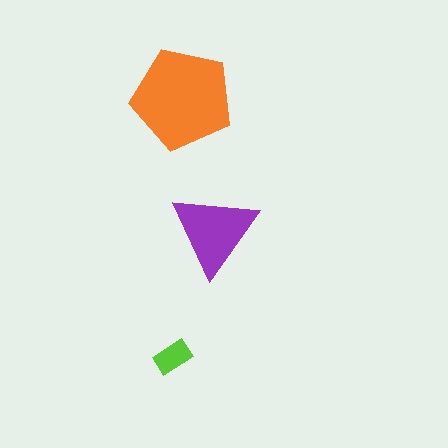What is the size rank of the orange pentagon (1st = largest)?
1st.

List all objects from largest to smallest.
The orange pentagon, the purple triangle, the lime rectangle.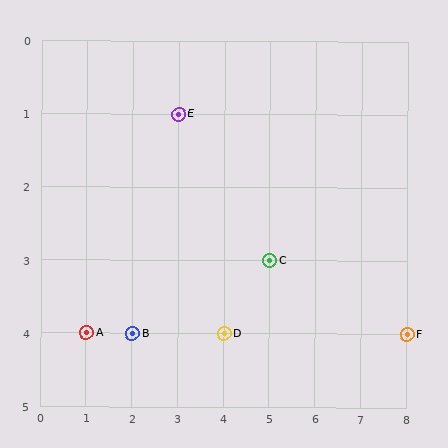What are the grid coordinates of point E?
Point E is at grid coordinates (3, 1).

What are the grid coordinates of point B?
Point B is at grid coordinates (2, 4).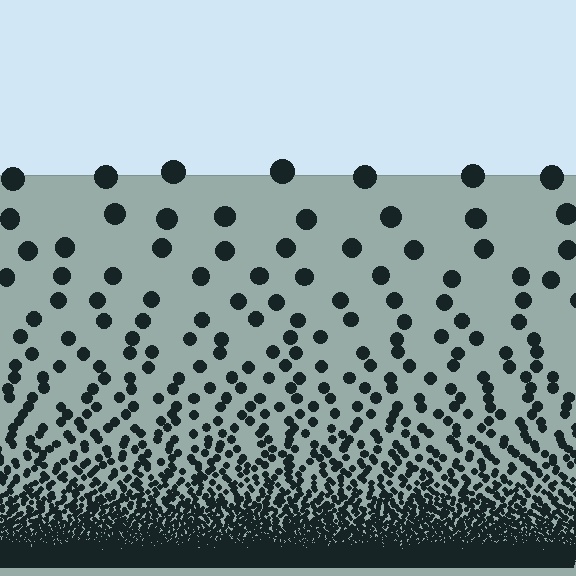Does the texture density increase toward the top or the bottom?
Density increases toward the bottom.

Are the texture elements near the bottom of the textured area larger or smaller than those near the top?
Smaller. The gradient is inverted — elements near the bottom are smaller and denser.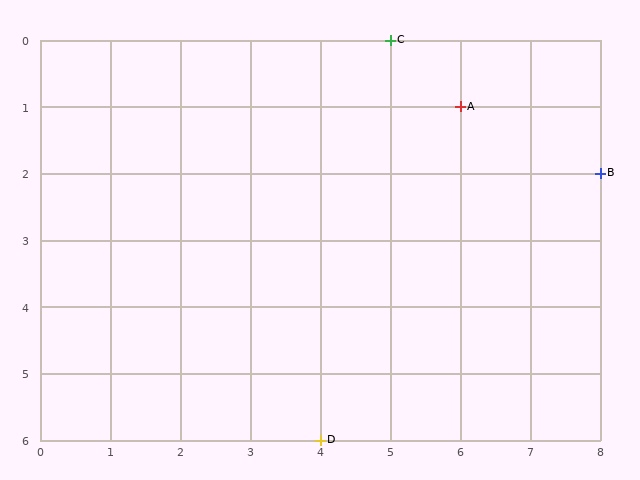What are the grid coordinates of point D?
Point D is at grid coordinates (4, 6).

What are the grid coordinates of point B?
Point B is at grid coordinates (8, 2).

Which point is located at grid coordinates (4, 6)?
Point D is at (4, 6).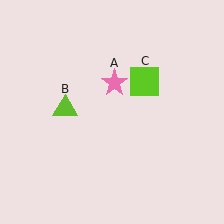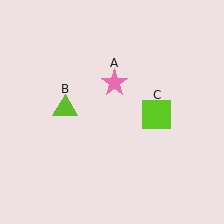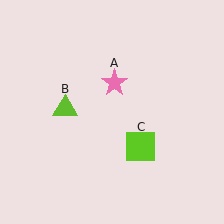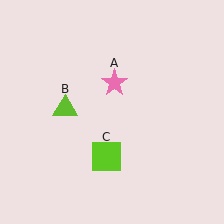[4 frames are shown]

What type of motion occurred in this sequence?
The lime square (object C) rotated clockwise around the center of the scene.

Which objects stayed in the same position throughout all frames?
Pink star (object A) and lime triangle (object B) remained stationary.